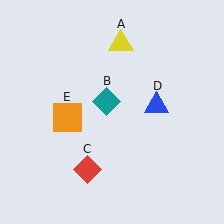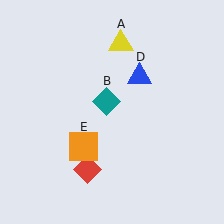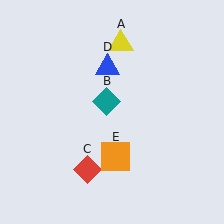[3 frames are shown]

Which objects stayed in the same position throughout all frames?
Yellow triangle (object A) and teal diamond (object B) and red diamond (object C) remained stationary.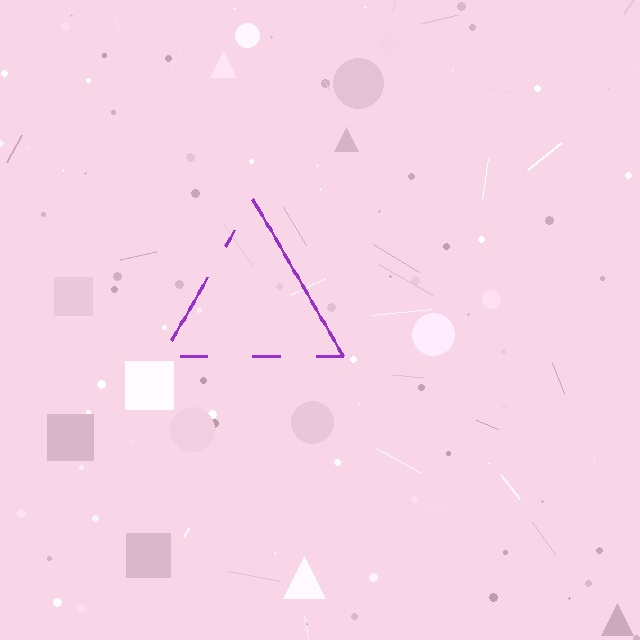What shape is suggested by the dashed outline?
The dashed outline suggests a triangle.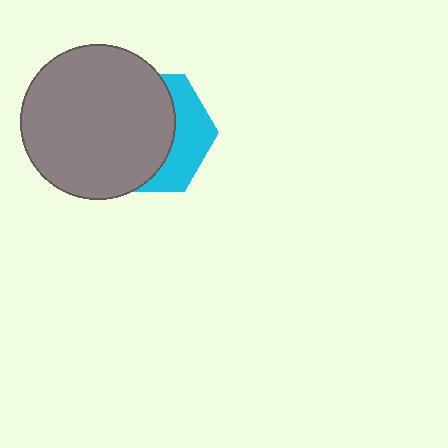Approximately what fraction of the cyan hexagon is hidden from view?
Roughly 65% of the cyan hexagon is hidden behind the gray circle.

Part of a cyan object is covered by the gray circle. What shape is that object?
It is a hexagon.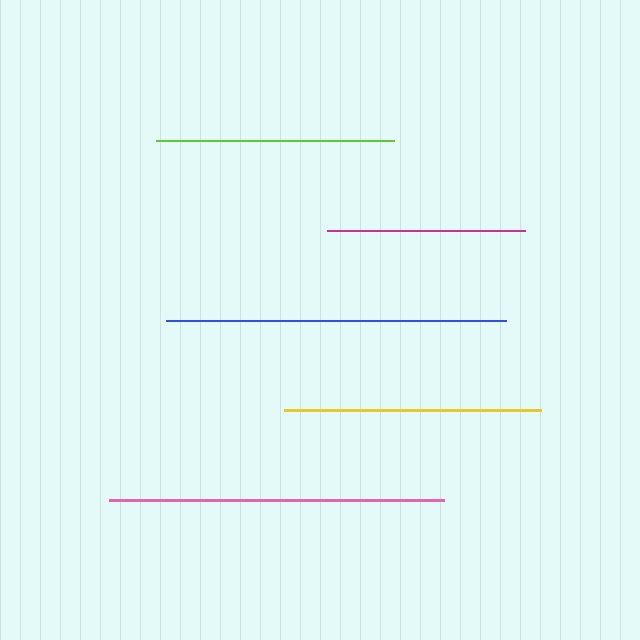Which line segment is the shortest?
The magenta line is the shortest at approximately 198 pixels.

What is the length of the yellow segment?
The yellow segment is approximately 258 pixels long.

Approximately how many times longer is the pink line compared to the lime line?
The pink line is approximately 1.4 times the length of the lime line.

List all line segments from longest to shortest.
From longest to shortest: blue, pink, yellow, lime, magenta.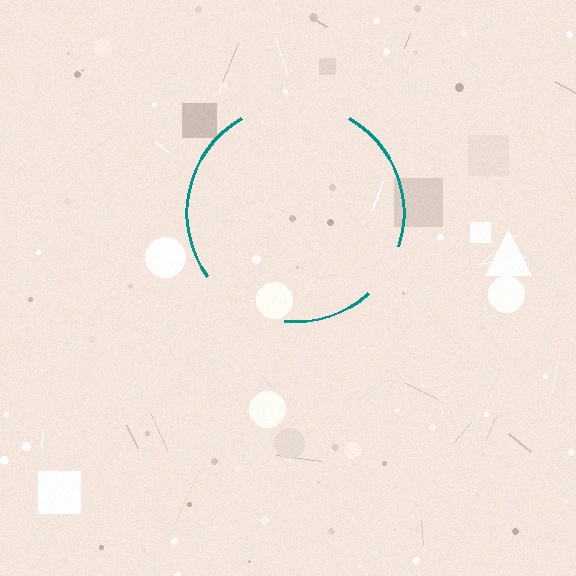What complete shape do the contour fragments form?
The contour fragments form a circle.